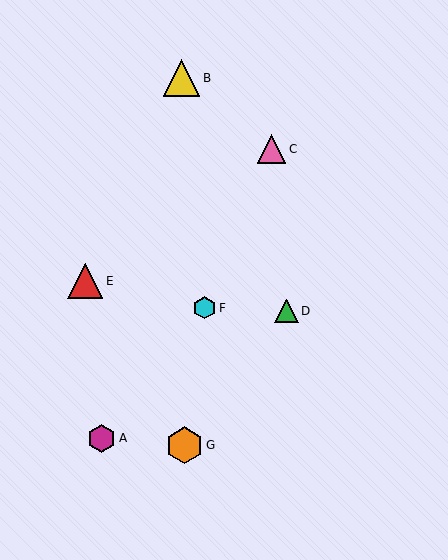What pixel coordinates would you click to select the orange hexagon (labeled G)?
Click at (184, 445) to select the orange hexagon G.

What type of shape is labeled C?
Shape C is a pink triangle.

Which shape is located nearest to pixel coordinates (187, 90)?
The yellow triangle (labeled B) at (182, 78) is nearest to that location.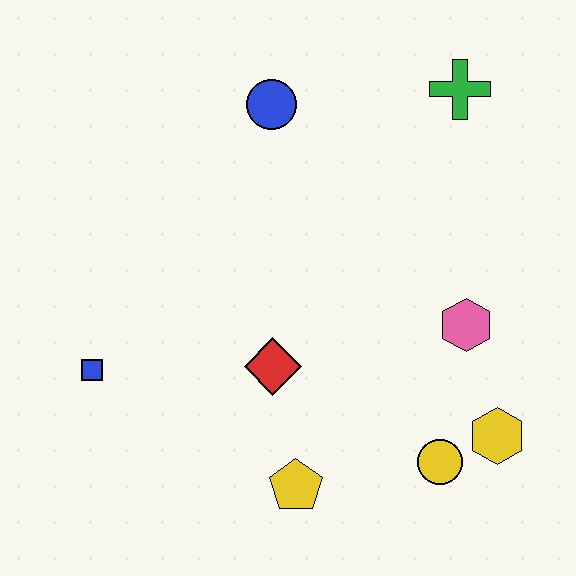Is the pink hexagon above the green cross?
No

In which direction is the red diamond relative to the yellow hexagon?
The red diamond is to the left of the yellow hexagon.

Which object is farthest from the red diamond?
The green cross is farthest from the red diamond.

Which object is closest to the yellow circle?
The yellow hexagon is closest to the yellow circle.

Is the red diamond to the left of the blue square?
No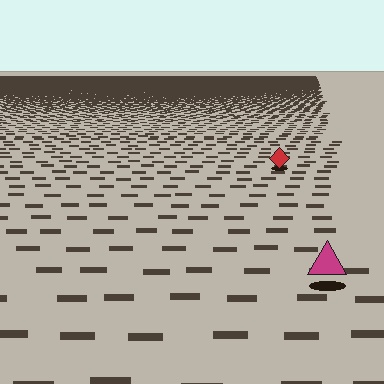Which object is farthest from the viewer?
The red diamond is farthest from the viewer. It appears smaller and the ground texture around it is denser.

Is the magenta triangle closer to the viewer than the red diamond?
Yes. The magenta triangle is closer — you can tell from the texture gradient: the ground texture is coarser near it.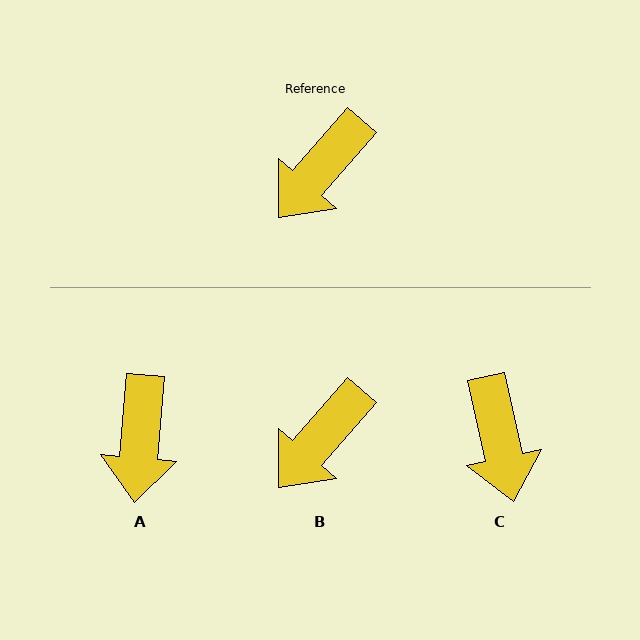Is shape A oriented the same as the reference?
No, it is off by about 36 degrees.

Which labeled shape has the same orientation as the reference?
B.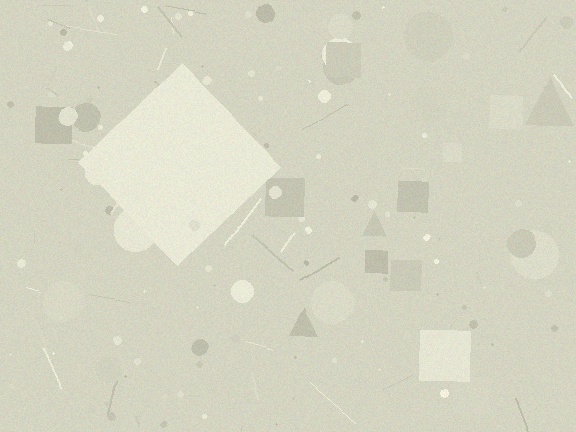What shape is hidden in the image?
A diamond is hidden in the image.